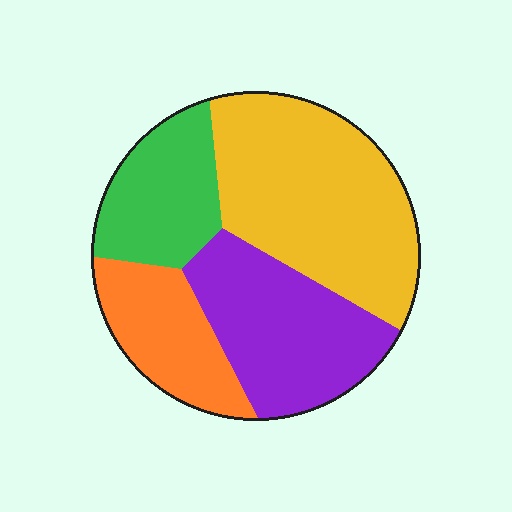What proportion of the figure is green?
Green takes up less than a quarter of the figure.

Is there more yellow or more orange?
Yellow.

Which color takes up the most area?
Yellow, at roughly 40%.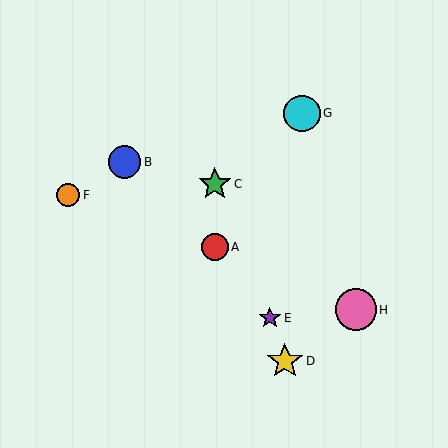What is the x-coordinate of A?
Object A is at x≈215.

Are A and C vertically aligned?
Yes, both are at x≈215.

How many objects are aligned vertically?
2 objects (A, C) are aligned vertically.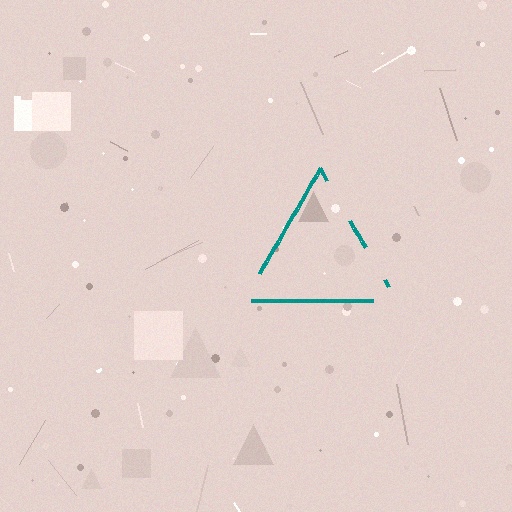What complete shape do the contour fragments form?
The contour fragments form a triangle.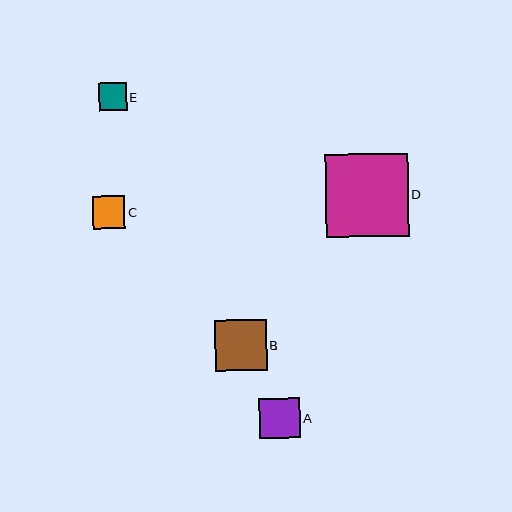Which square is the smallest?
Square E is the smallest with a size of approximately 28 pixels.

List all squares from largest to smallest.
From largest to smallest: D, B, A, C, E.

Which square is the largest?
Square D is the largest with a size of approximately 82 pixels.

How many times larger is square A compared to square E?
Square A is approximately 1.4 times the size of square E.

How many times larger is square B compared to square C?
Square B is approximately 1.6 times the size of square C.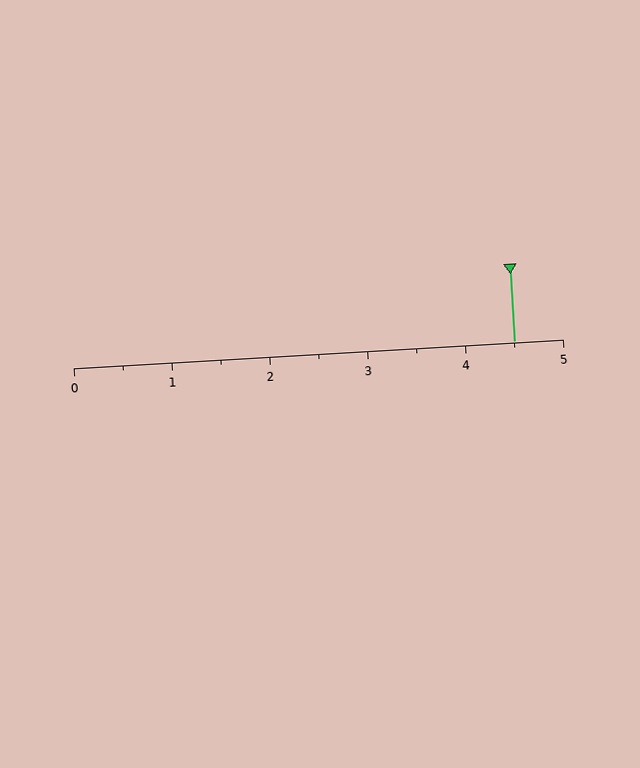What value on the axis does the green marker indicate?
The marker indicates approximately 4.5.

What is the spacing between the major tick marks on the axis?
The major ticks are spaced 1 apart.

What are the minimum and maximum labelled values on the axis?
The axis runs from 0 to 5.